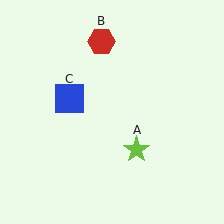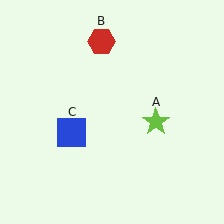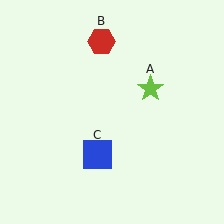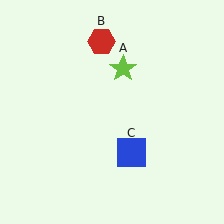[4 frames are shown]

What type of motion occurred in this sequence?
The lime star (object A), blue square (object C) rotated counterclockwise around the center of the scene.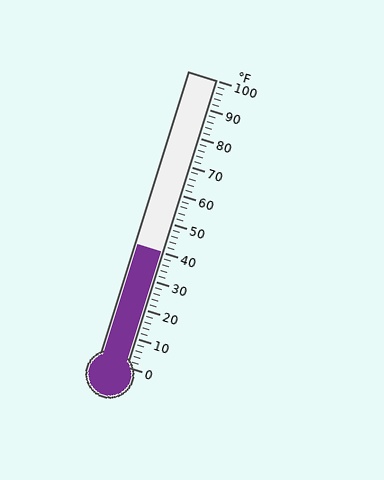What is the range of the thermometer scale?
The thermometer scale ranges from 0°F to 100°F.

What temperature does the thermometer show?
The thermometer shows approximately 40°F.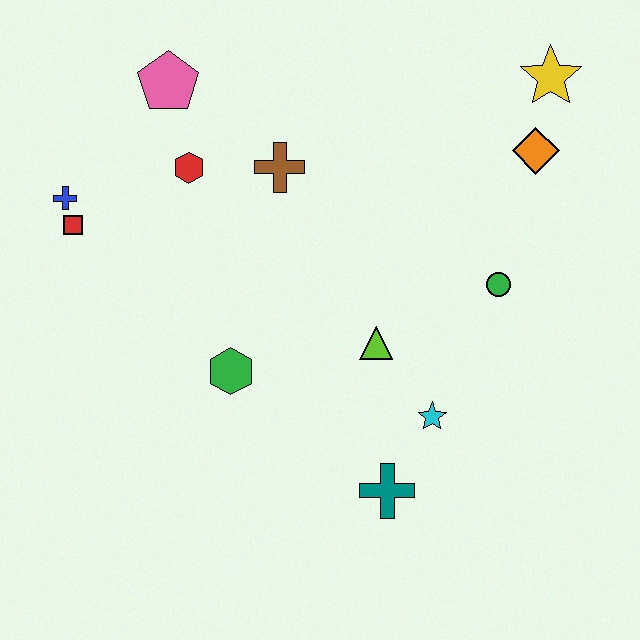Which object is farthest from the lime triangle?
The blue cross is farthest from the lime triangle.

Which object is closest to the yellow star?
The orange diamond is closest to the yellow star.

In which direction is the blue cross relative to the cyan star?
The blue cross is to the left of the cyan star.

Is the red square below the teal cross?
No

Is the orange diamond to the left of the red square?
No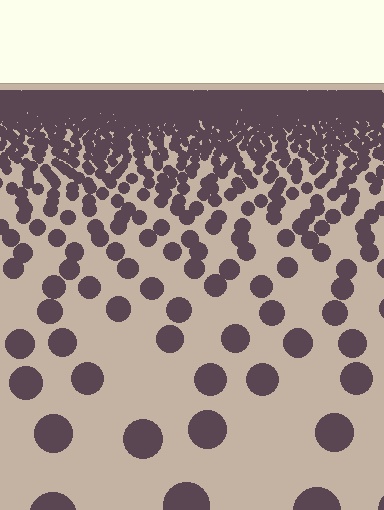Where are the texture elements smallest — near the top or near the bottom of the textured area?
Near the top.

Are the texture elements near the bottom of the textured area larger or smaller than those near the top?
Larger. Near the bottom, elements are closer to the viewer and appear at a bigger on-screen size.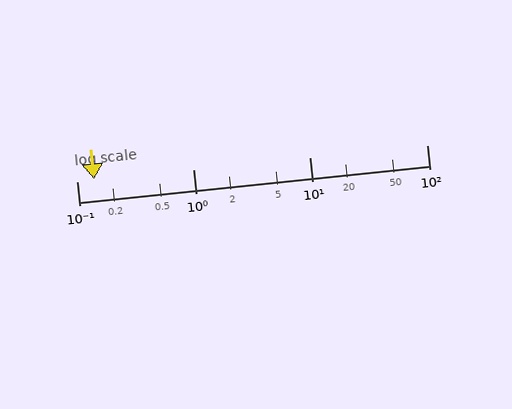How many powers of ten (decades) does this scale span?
The scale spans 3 decades, from 0.1 to 100.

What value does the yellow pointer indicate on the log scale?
The pointer indicates approximately 0.14.